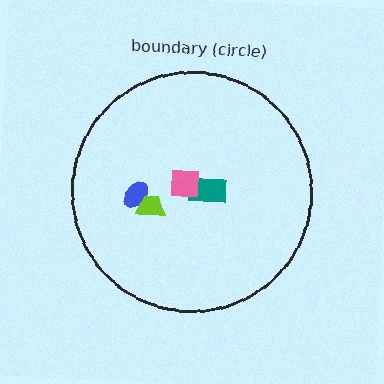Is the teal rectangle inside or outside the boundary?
Inside.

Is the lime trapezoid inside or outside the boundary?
Inside.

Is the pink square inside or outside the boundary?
Inside.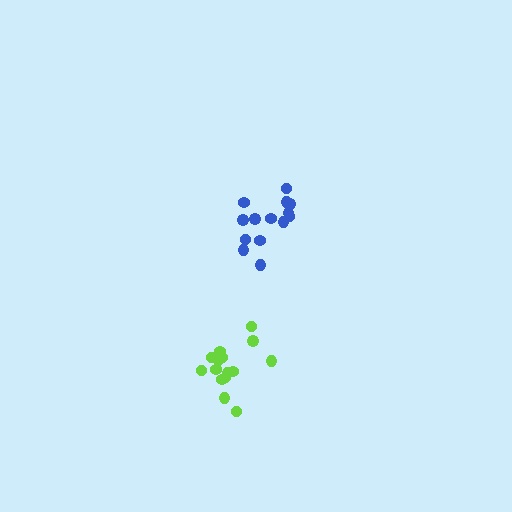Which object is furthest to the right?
The blue cluster is rightmost.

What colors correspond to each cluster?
The clusters are colored: blue, lime.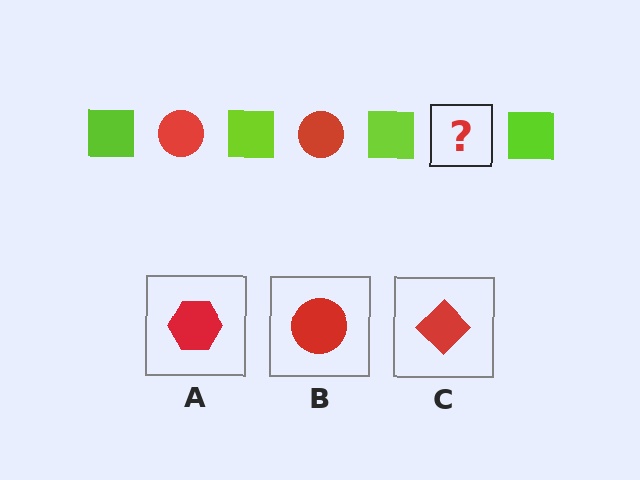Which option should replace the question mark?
Option B.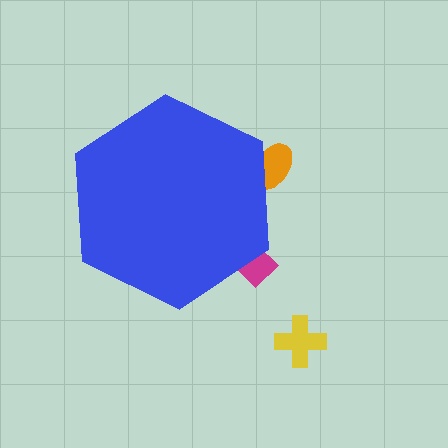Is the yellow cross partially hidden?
No, the yellow cross is fully visible.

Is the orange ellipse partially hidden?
Yes, the orange ellipse is partially hidden behind the blue hexagon.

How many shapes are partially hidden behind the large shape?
2 shapes are partially hidden.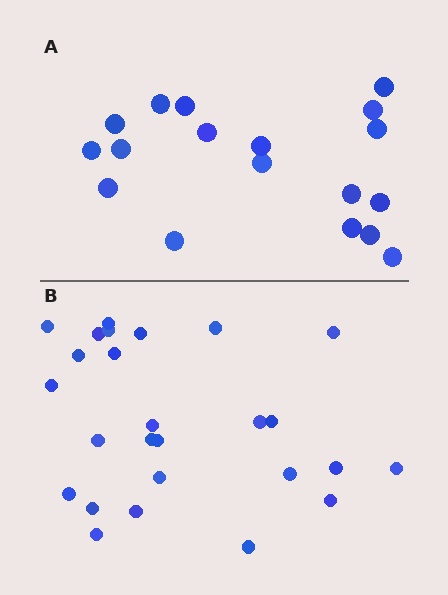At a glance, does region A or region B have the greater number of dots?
Region B (the bottom region) has more dots.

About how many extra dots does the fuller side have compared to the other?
Region B has roughly 8 or so more dots than region A.